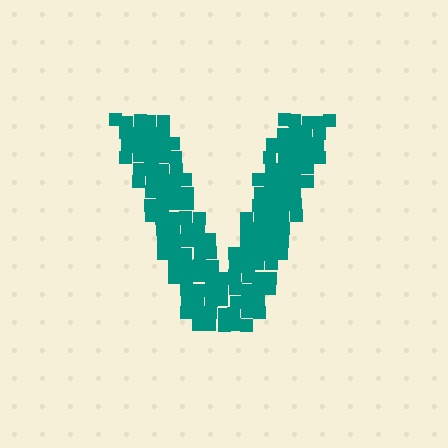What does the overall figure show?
The overall figure shows the letter V.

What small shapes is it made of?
It is made of small squares.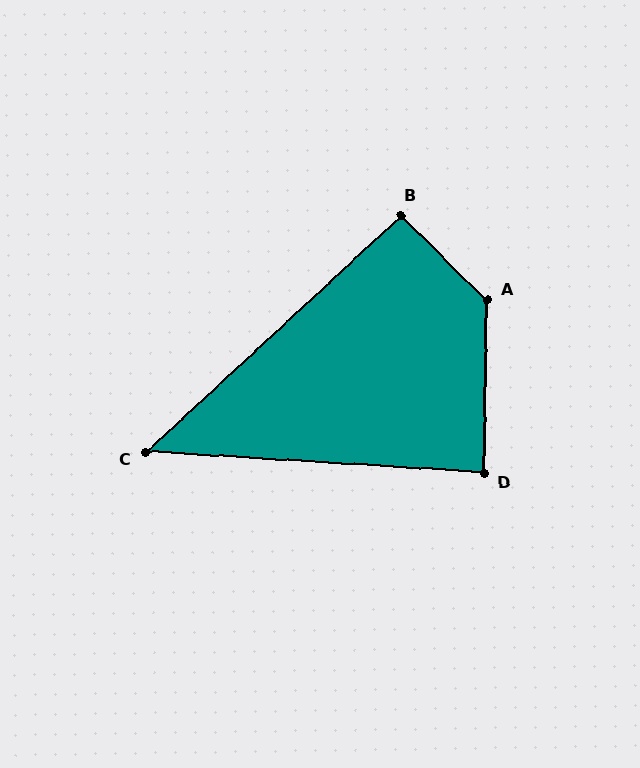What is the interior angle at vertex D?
Approximately 87 degrees (approximately right).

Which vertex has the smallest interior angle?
C, at approximately 46 degrees.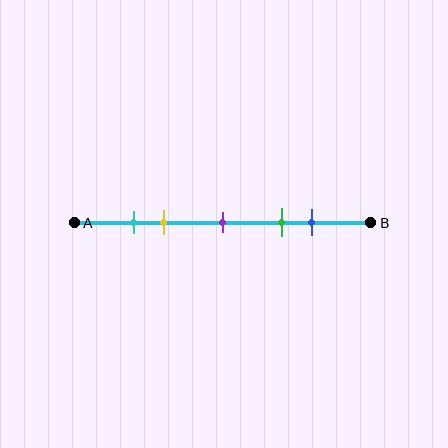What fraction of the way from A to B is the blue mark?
The blue mark is approximately 80% (0.8) of the way from A to B.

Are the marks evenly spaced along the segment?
No, the marks are not evenly spaced.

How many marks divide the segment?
There are 5 marks dividing the segment.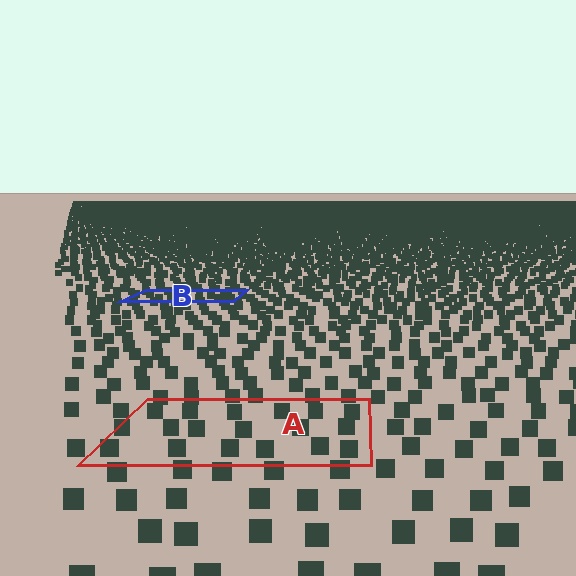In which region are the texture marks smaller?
The texture marks are smaller in region B, because it is farther away.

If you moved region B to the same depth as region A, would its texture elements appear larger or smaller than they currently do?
They would appear larger. At a closer depth, the same texture elements are projected at a bigger on-screen size.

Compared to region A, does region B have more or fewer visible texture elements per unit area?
Region B has more texture elements per unit area — they are packed more densely because it is farther away.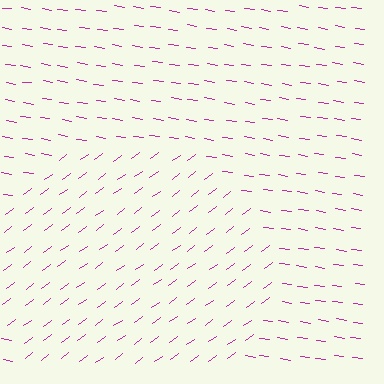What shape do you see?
I see a circle.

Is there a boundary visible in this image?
Yes, there is a texture boundary formed by a change in line orientation.